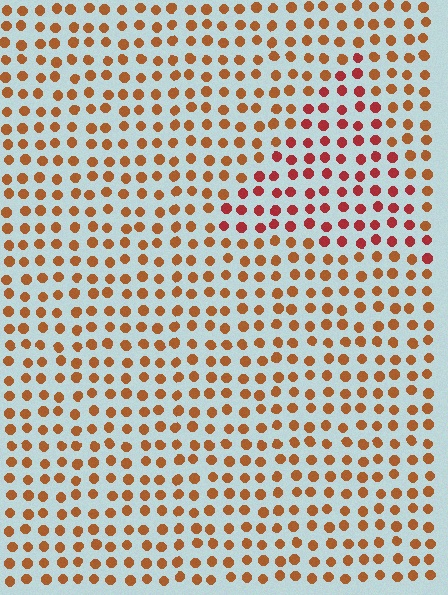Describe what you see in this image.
The image is filled with small brown elements in a uniform arrangement. A triangle-shaped region is visible where the elements are tinted to a slightly different hue, forming a subtle color boundary.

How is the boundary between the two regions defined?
The boundary is defined purely by a slight shift in hue (about 29 degrees). Spacing, size, and orientation are identical on both sides.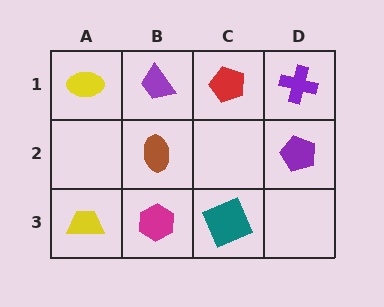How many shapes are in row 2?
2 shapes.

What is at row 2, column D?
A purple pentagon.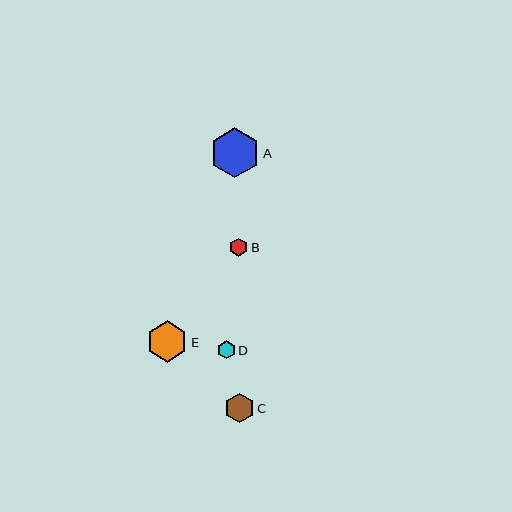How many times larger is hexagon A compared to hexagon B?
Hexagon A is approximately 2.7 times the size of hexagon B.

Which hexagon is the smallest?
Hexagon D is the smallest with a size of approximately 18 pixels.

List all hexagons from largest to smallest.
From largest to smallest: A, E, C, B, D.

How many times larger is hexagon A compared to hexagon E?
Hexagon A is approximately 1.2 times the size of hexagon E.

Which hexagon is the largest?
Hexagon A is the largest with a size of approximately 50 pixels.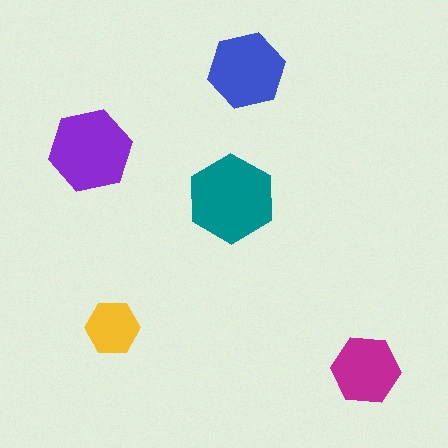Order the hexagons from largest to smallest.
the teal one, the purple one, the blue one, the magenta one, the yellow one.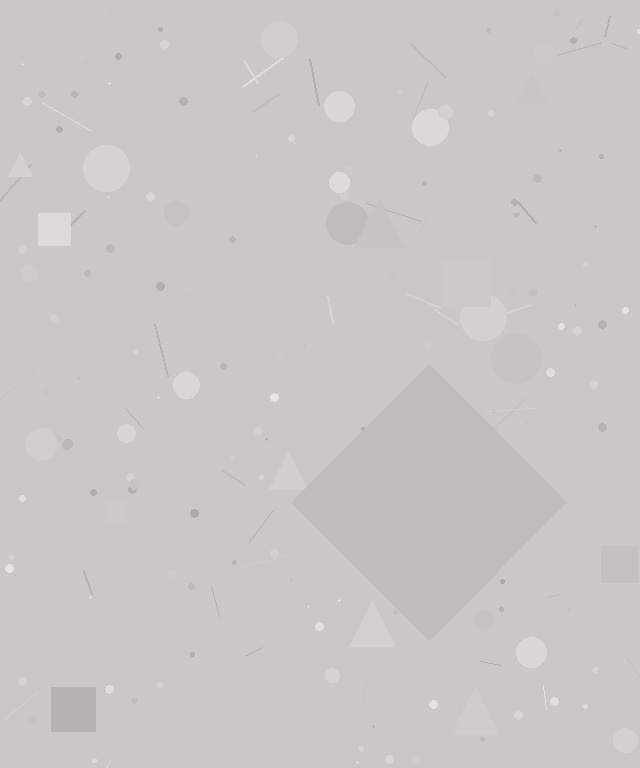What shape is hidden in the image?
A diamond is hidden in the image.